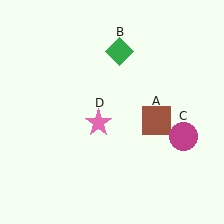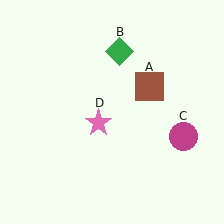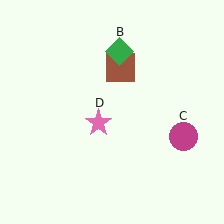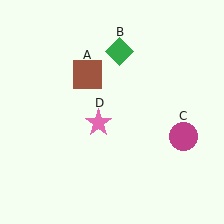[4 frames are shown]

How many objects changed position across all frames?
1 object changed position: brown square (object A).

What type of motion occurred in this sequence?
The brown square (object A) rotated counterclockwise around the center of the scene.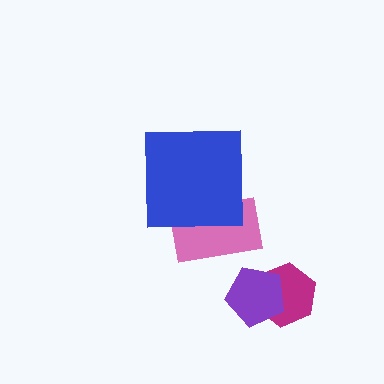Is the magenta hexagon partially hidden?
Yes, it is partially covered by another shape.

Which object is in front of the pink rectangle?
The blue square is in front of the pink rectangle.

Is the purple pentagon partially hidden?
No, no other shape covers it.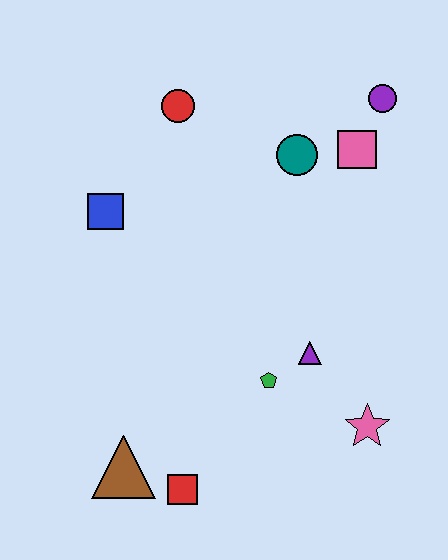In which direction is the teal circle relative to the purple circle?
The teal circle is to the left of the purple circle.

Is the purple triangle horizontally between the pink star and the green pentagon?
Yes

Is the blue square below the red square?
No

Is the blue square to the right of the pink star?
No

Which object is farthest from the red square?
The purple circle is farthest from the red square.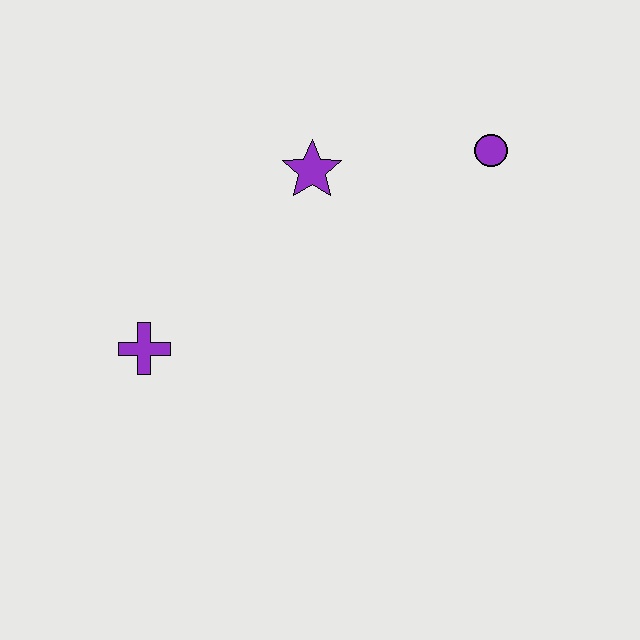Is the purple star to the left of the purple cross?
No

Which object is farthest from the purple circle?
The purple cross is farthest from the purple circle.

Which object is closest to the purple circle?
The purple star is closest to the purple circle.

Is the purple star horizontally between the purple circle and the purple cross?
Yes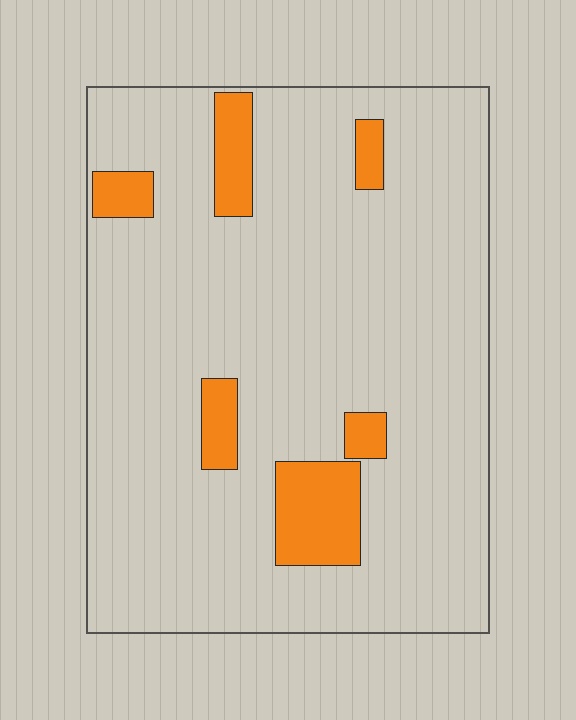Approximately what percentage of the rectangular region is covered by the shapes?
Approximately 10%.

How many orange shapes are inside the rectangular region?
6.